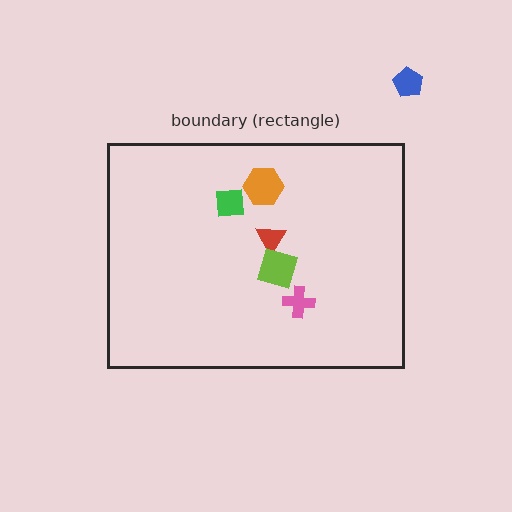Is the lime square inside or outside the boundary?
Inside.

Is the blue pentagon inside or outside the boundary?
Outside.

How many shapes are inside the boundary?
5 inside, 1 outside.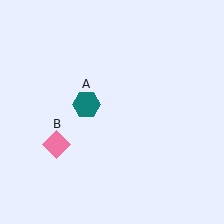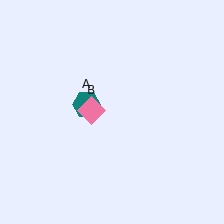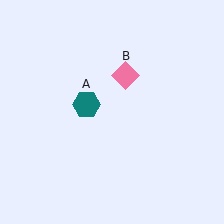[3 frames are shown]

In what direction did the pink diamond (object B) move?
The pink diamond (object B) moved up and to the right.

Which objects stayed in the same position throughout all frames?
Teal hexagon (object A) remained stationary.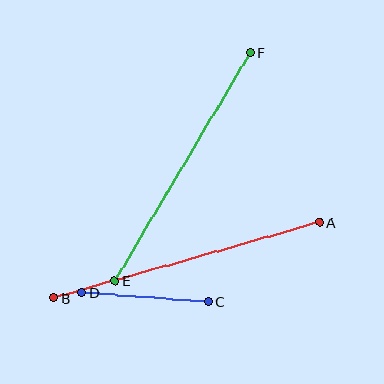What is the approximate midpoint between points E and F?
The midpoint is at approximately (182, 167) pixels.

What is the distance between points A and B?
The distance is approximately 277 pixels.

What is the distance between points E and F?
The distance is approximately 265 pixels.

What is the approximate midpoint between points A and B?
The midpoint is at approximately (187, 260) pixels.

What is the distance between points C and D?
The distance is approximately 127 pixels.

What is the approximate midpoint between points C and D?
The midpoint is at approximately (145, 297) pixels.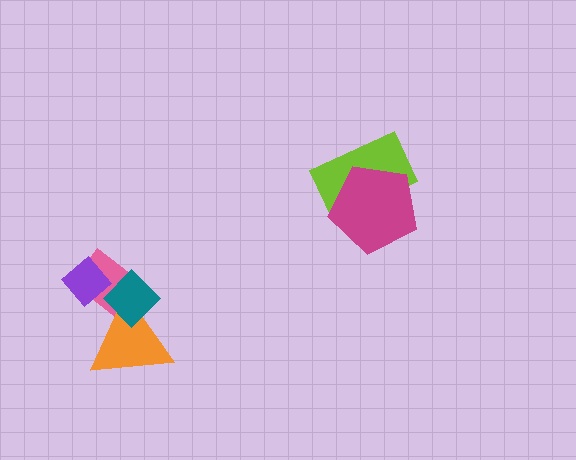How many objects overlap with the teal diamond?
3 objects overlap with the teal diamond.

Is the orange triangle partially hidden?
Yes, it is partially covered by another shape.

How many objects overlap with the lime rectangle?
1 object overlaps with the lime rectangle.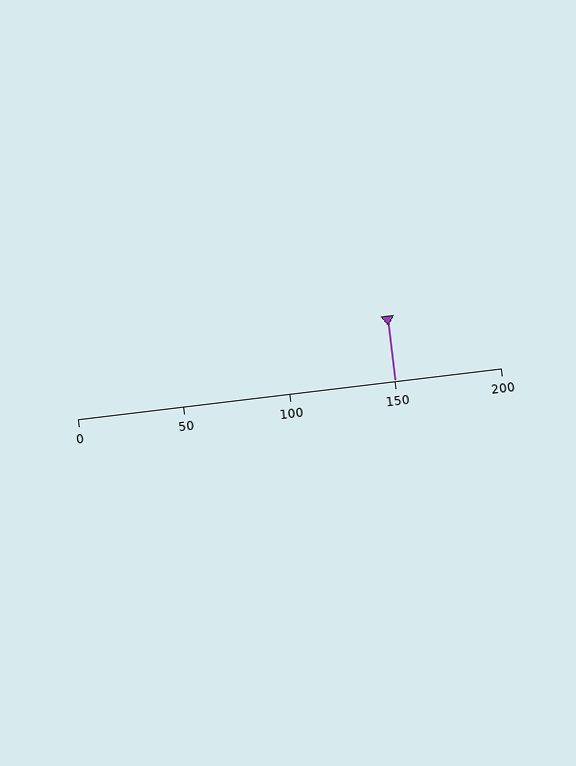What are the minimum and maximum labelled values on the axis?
The axis runs from 0 to 200.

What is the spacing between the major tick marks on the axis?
The major ticks are spaced 50 apart.